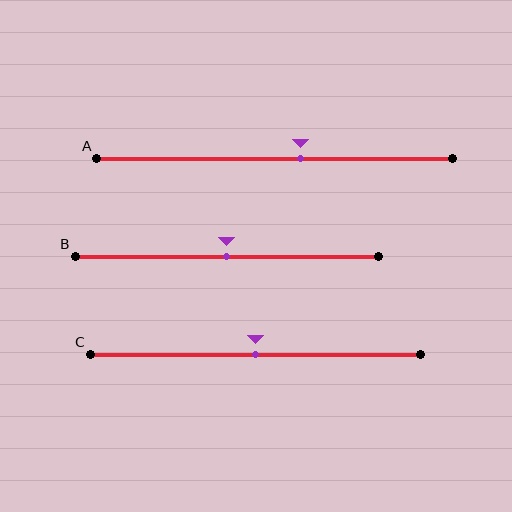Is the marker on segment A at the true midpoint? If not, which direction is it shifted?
No, the marker on segment A is shifted to the right by about 7% of the segment length.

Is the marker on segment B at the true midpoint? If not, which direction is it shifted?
Yes, the marker on segment B is at the true midpoint.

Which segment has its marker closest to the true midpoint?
Segment B has its marker closest to the true midpoint.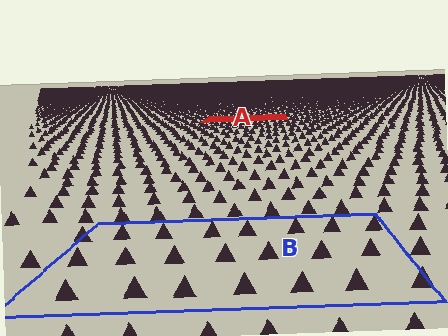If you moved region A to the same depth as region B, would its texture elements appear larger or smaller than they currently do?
They would appear larger. At a closer depth, the same texture elements are projected at a bigger on-screen size.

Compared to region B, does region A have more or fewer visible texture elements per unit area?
Region A has more texture elements per unit area — they are packed more densely because it is farther away.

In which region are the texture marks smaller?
The texture marks are smaller in region A, because it is farther away.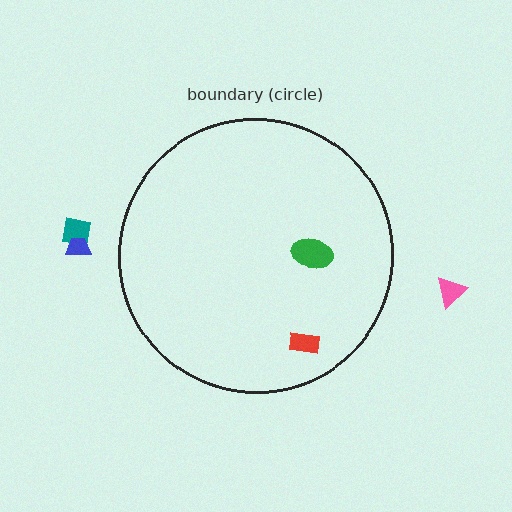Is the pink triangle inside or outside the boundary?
Outside.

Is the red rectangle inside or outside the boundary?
Inside.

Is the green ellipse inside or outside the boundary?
Inside.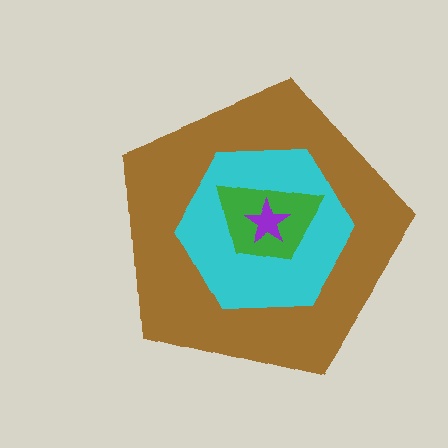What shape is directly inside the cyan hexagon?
The green trapezoid.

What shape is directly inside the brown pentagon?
The cyan hexagon.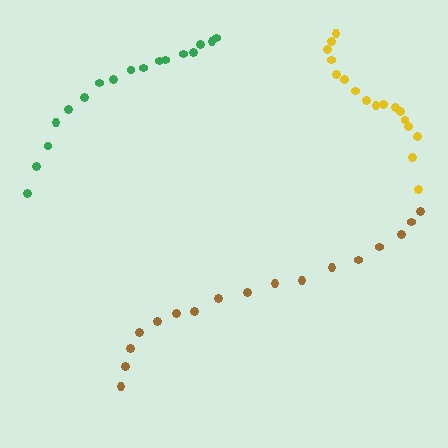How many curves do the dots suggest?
There are 3 distinct paths.